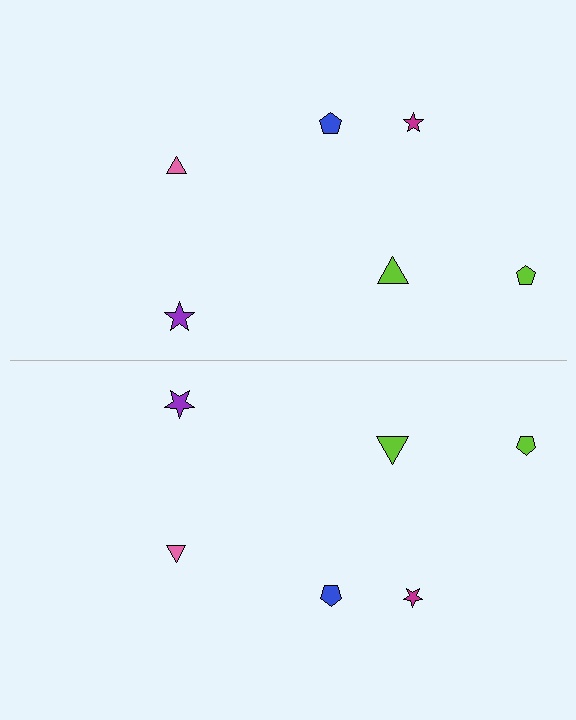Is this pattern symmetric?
Yes, this pattern has bilateral (reflection) symmetry.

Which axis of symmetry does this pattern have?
The pattern has a horizontal axis of symmetry running through the center of the image.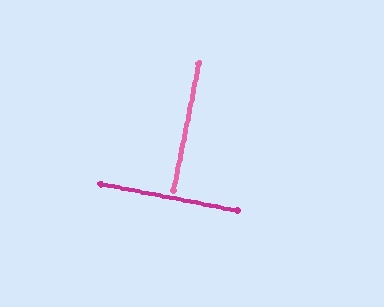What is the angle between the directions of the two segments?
Approximately 90 degrees.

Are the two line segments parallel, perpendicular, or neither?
Perpendicular — they meet at approximately 90°.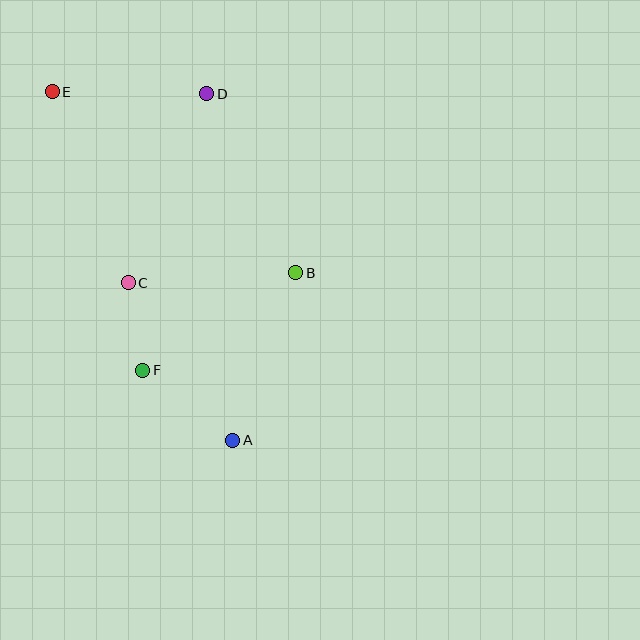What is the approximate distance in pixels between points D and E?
The distance between D and E is approximately 154 pixels.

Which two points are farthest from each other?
Points A and E are farthest from each other.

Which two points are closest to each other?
Points C and F are closest to each other.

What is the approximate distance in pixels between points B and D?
The distance between B and D is approximately 200 pixels.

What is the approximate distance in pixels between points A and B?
The distance between A and B is approximately 179 pixels.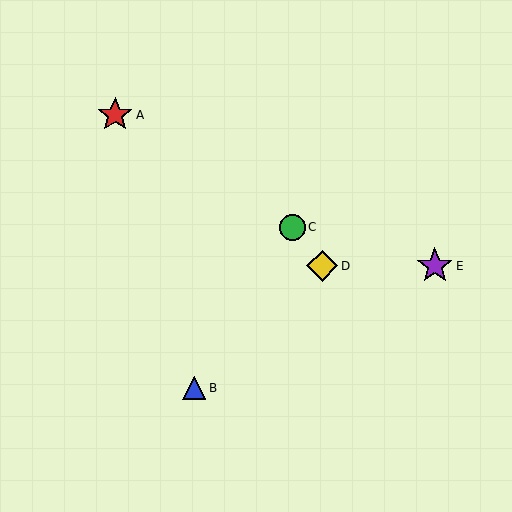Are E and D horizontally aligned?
Yes, both are at y≈266.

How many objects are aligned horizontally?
2 objects (D, E) are aligned horizontally.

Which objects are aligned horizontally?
Objects D, E are aligned horizontally.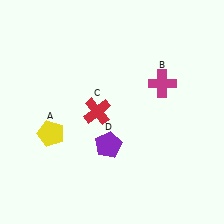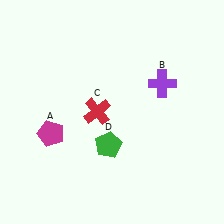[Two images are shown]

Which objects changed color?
A changed from yellow to magenta. B changed from magenta to purple. D changed from purple to green.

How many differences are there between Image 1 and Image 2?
There are 3 differences between the two images.